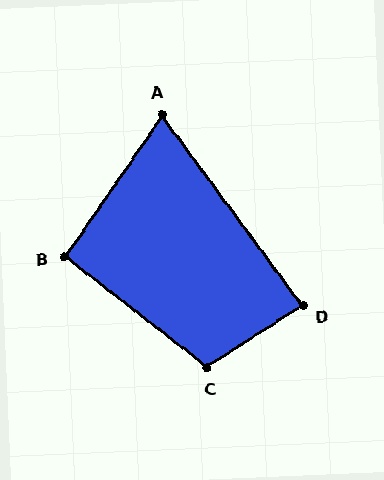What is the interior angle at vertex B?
Approximately 93 degrees (approximately right).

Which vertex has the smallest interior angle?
A, at approximately 71 degrees.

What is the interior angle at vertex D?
Approximately 87 degrees (approximately right).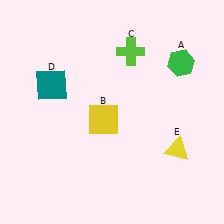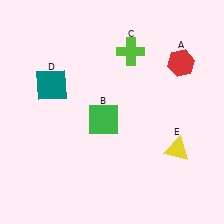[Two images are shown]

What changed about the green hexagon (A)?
In Image 1, A is green. In Image 2, it changed to red.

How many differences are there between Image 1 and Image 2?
There are 2 differences between the two images.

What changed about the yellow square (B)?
In Image 1, B is yellow. In Image 2, it changed to green.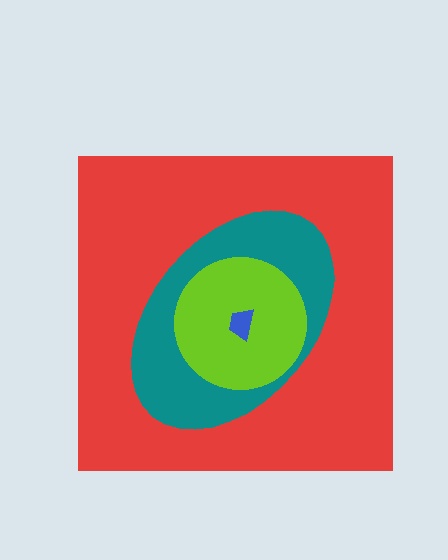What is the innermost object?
The blue trapezoid.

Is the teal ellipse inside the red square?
Yes.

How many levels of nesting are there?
4.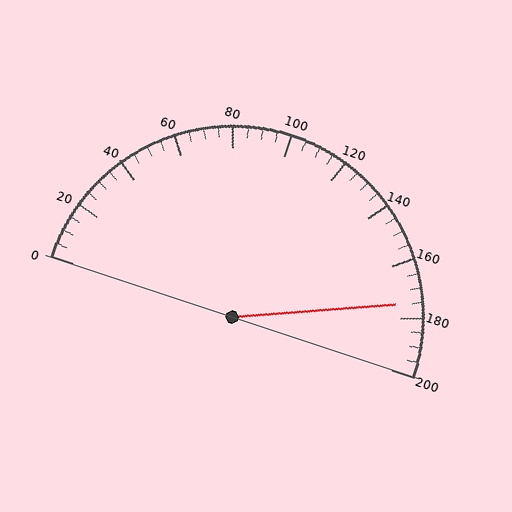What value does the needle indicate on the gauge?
The needle indicates approximately 175.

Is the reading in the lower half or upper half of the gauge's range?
The reading is in the upper half of the range (0 to 200).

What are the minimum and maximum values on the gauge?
The gauge ranges from 0 to 200.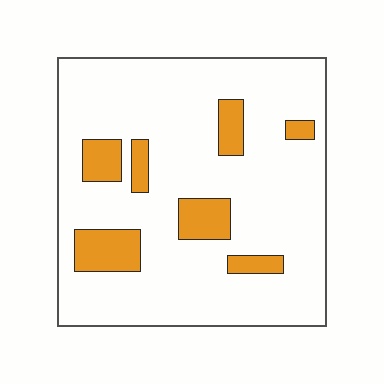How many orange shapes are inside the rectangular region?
7.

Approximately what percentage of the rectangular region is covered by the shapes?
Approximately 15%.